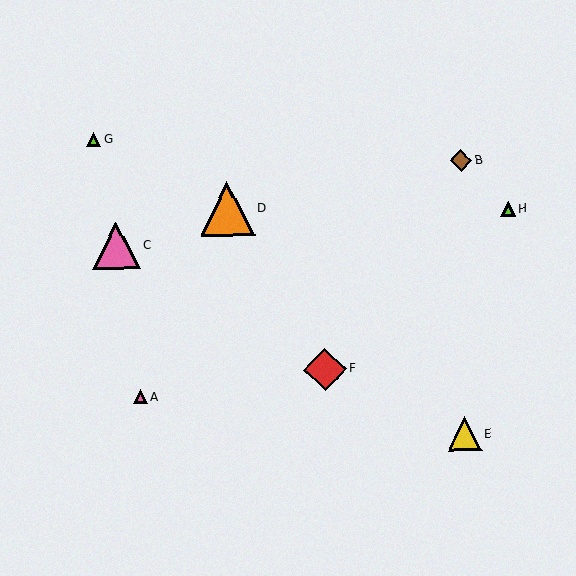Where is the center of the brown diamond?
The center of the brown diamond is at (461, 161).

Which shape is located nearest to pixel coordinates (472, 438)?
The yellow triangle (labeled E) at (464, 434) is nearest to that location.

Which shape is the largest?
The orange triangle (labeled D) is the largest.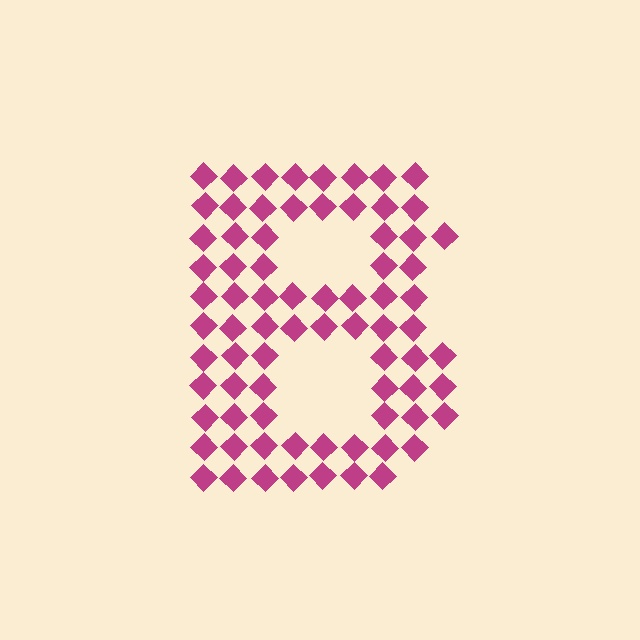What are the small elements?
The small elements are diamonds.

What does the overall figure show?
The overall figure shows the letter B.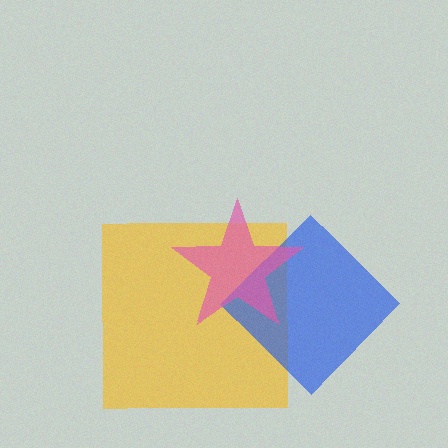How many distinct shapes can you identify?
There are 3 distinct shapes: a yellow square, a blue diamond, a pink star.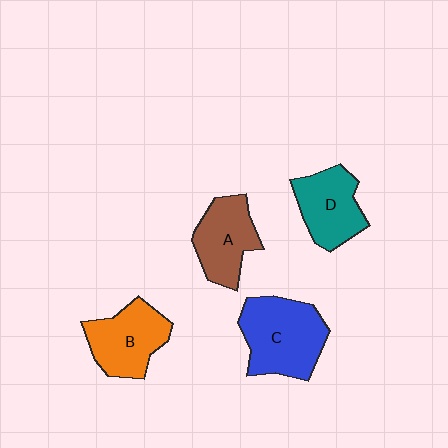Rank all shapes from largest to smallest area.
From largest to smallest: C (blue), B (orange), D (teal), A (brown).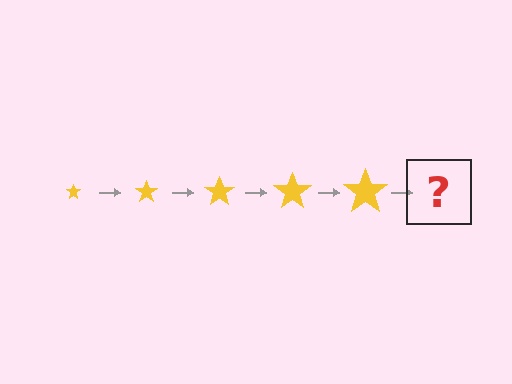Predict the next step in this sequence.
The next step is a yellow star, larger than the previous one.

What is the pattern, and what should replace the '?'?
The pattern is that the star gets progressively larger each step. The '?' should be a yellow star, larger than the previous one.